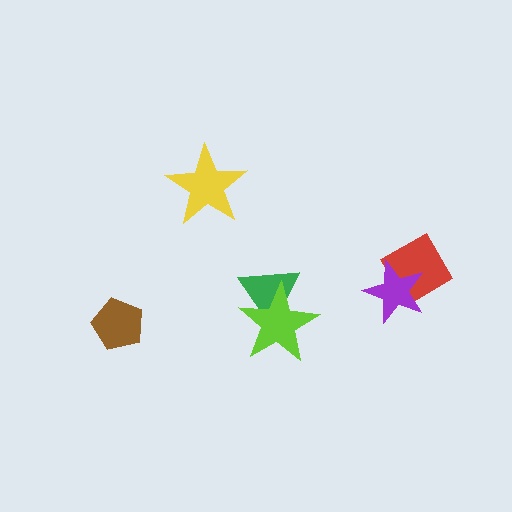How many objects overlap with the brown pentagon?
0 objects overlap with the brown pentagon.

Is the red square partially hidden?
Yes, it is partially covered by another shape.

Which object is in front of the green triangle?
The lime star is in front of the green triangle.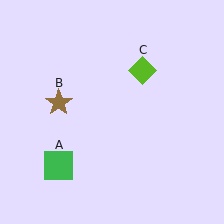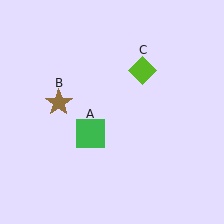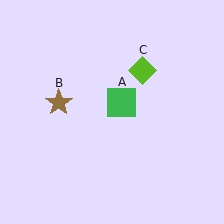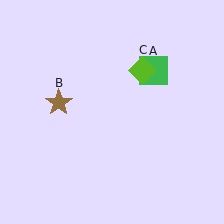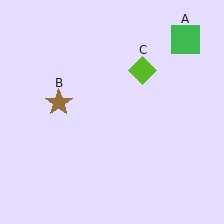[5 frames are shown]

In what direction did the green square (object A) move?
The green square (object A) moved up and to the right.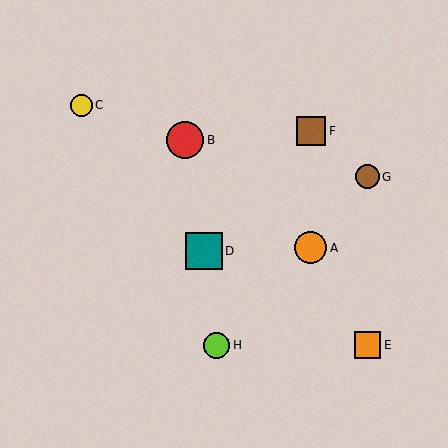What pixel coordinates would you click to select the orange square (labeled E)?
Click at (367, 345) to select the orange square E.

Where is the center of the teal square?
The center of the teal square is at (204, 251).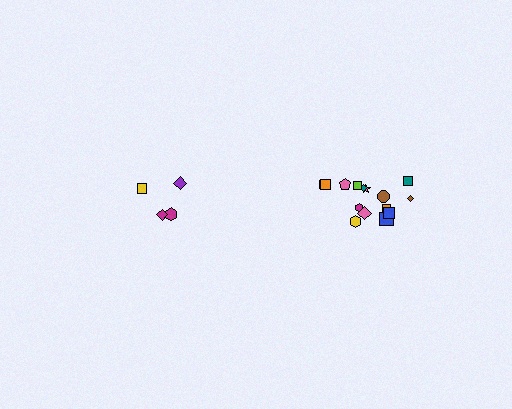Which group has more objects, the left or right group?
The right group.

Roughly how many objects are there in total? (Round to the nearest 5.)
Roughly 20 objects in total.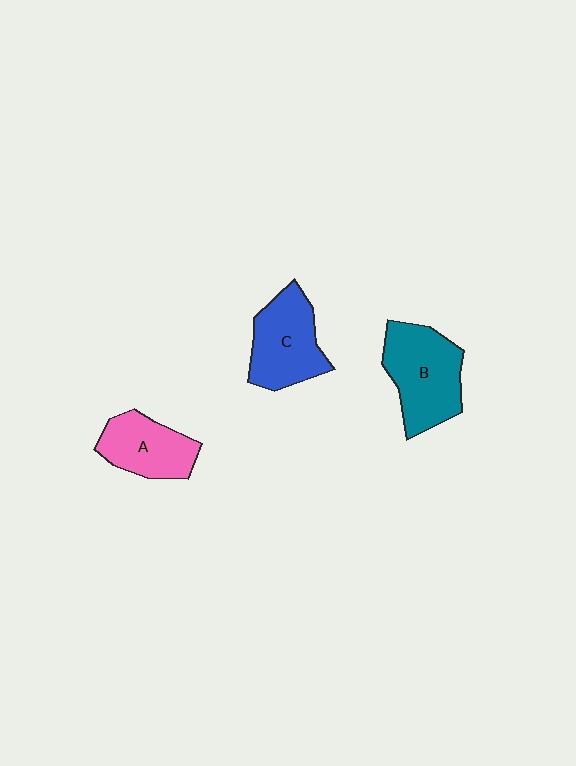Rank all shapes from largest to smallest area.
From largest to smallest: B (teal), C (blue), A (pink).